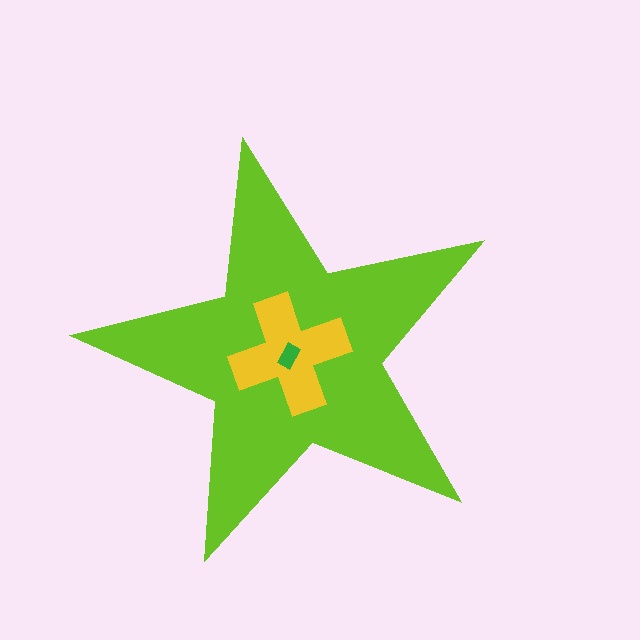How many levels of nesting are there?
3.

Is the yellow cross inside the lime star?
Yes.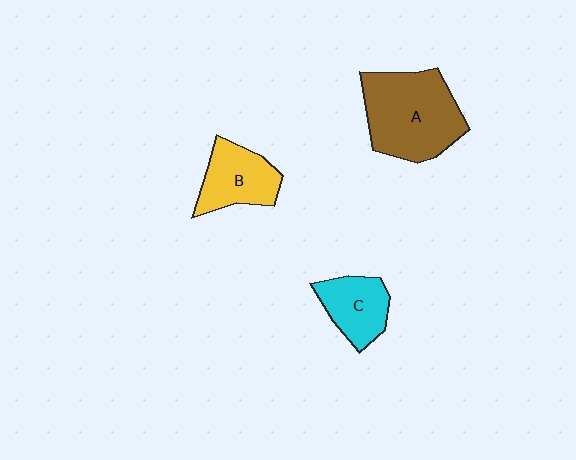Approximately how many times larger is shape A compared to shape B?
Approximately 1.7 times.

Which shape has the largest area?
Shape A (brown).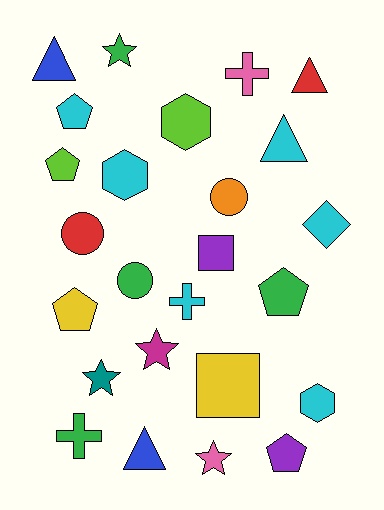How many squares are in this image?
There are 2 squares.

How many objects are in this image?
There are 25 objects.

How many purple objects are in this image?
There are 2 purple objects.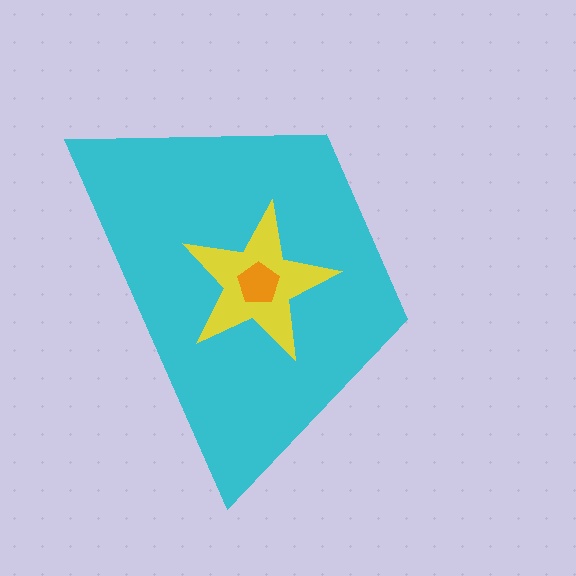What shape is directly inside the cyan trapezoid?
The yellow star.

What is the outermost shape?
The cyan trapezoid.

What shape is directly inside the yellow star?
The orange pentagon.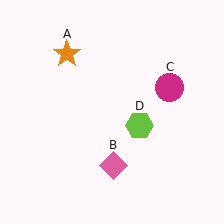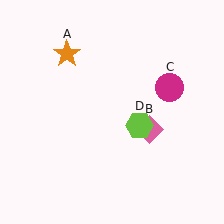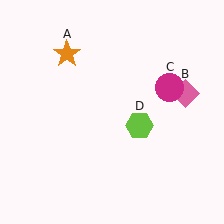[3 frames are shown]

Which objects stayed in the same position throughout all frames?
Orange star (object A) and magenta circle (object C) and lime hexagon (object D) remained stationary.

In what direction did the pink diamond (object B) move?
The pink diamond (object B) moved up and to the right.